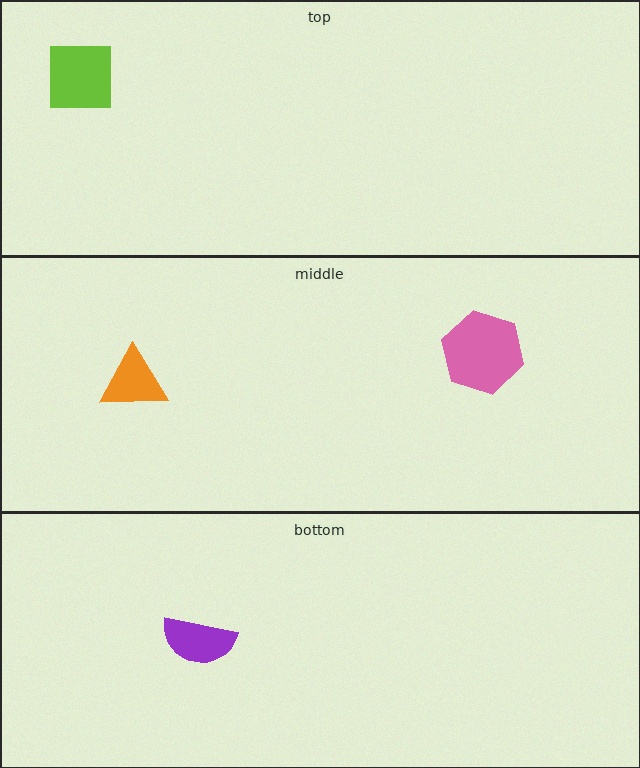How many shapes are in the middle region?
2.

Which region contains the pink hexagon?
The middle region.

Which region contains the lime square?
The top region.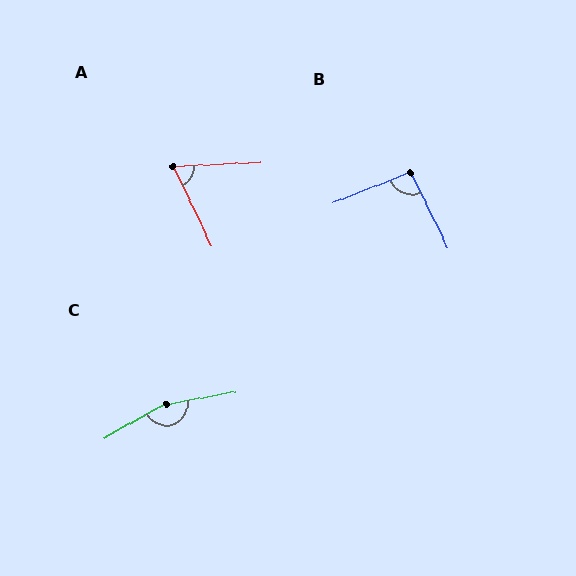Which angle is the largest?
C, at approximately 161 degrees.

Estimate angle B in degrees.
Approximately 94 degrees.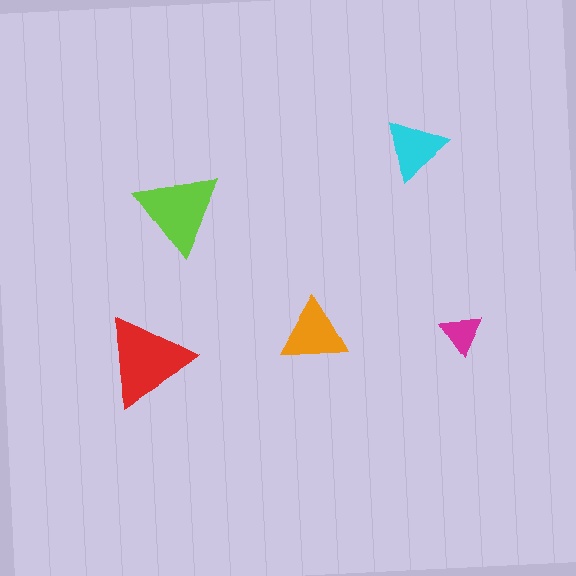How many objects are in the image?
There are 5 objects in the image.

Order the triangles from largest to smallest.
the red one, the lime one, the orange one, the cyan one, the magenta one.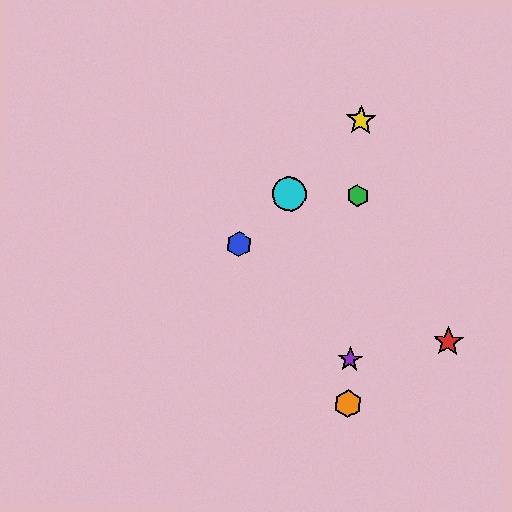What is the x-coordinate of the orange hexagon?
The orange hexagon is at x≈348.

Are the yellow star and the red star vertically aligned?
No, the yellow star is at x≈361 and the red star is at x≈448.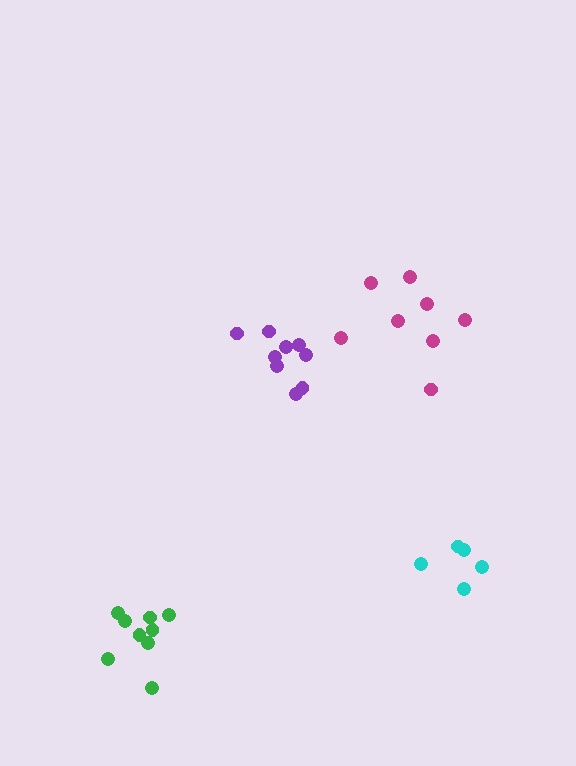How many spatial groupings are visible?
There are 4 spatial groupings.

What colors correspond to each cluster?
The clusters are colored: purple, cyan, green, magenta.